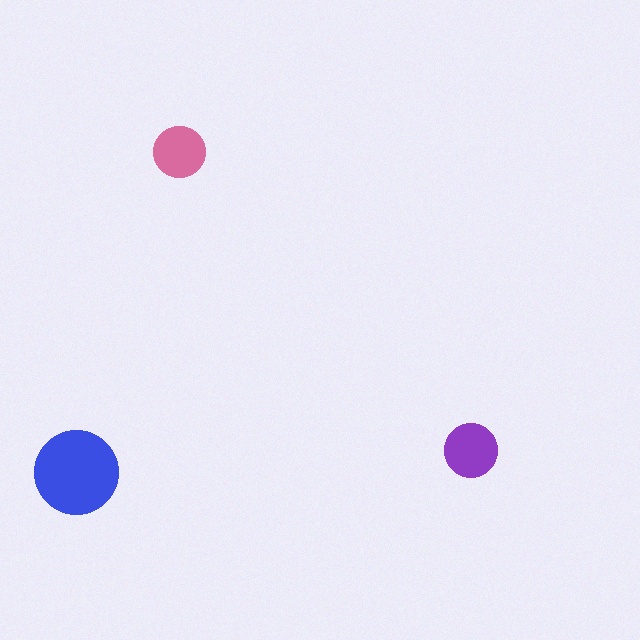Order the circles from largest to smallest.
the blue one, the purple one, the pink one.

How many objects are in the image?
There are 3 objects in the image.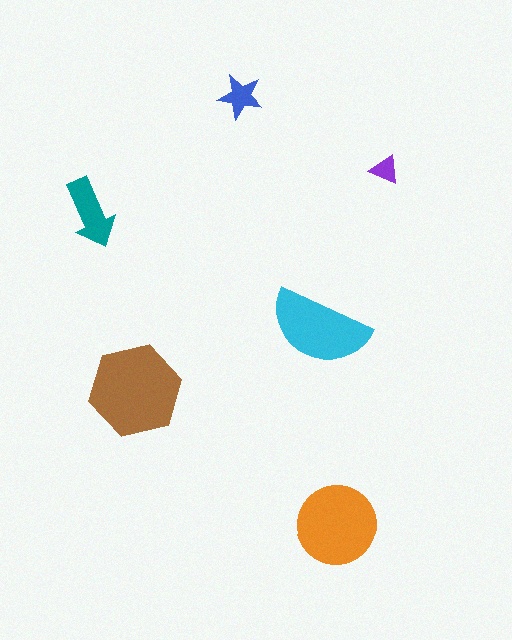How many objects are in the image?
There are 6 objects in the image.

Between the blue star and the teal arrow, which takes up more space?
The teal arrow.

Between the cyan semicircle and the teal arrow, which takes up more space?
The cyan semicircle.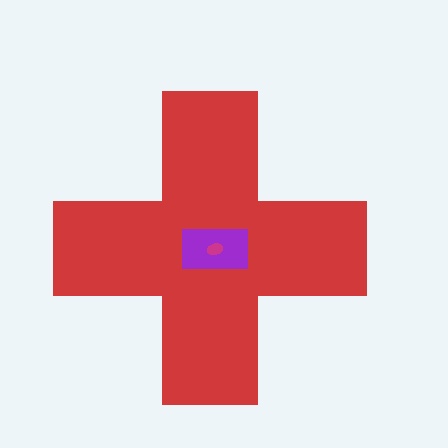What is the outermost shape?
The red cross.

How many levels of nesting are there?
3.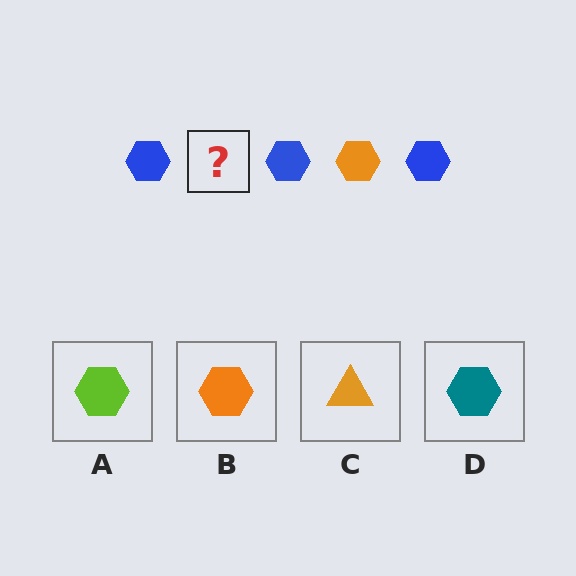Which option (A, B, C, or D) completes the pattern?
B.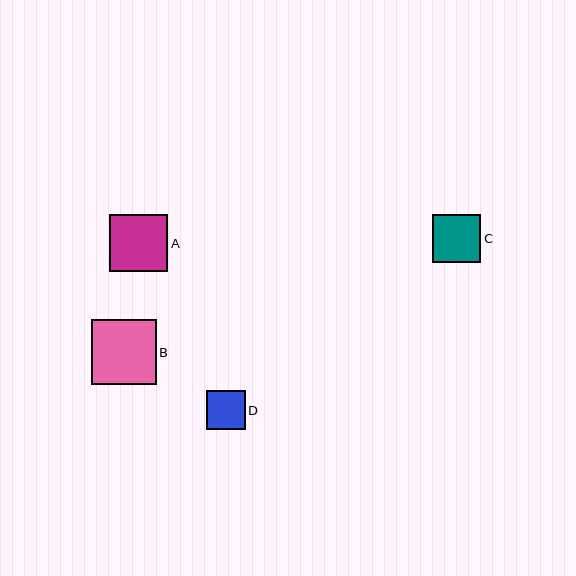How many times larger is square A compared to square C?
Square A is approximately 1.2 times the size of square C.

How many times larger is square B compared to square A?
Square B is approximately 1.1 times the size of square A.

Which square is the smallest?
Square D is the smallest with a size of approximately 39 pixels.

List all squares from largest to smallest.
From largest to smallest: B, A, C, D.